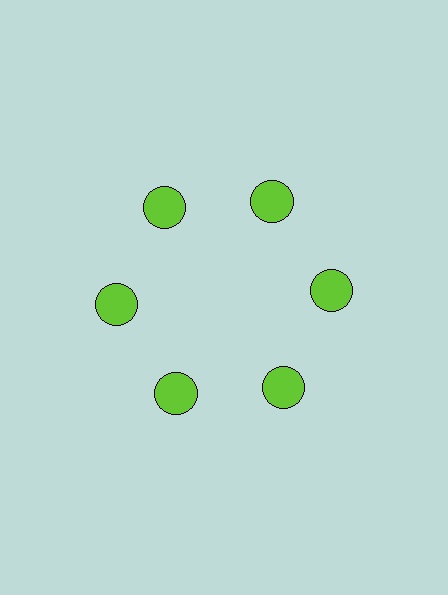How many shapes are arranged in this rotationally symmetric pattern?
There are 6 shapes, arranged in 6 groups of 1.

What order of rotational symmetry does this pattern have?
This pattern has 6-fold rotational symmetry.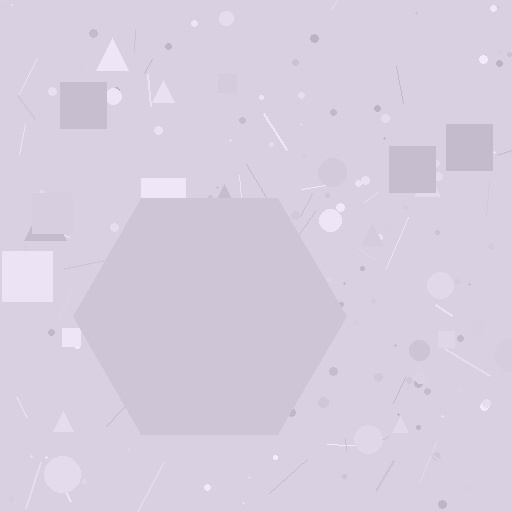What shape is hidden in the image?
A hexagon is hidden in the image.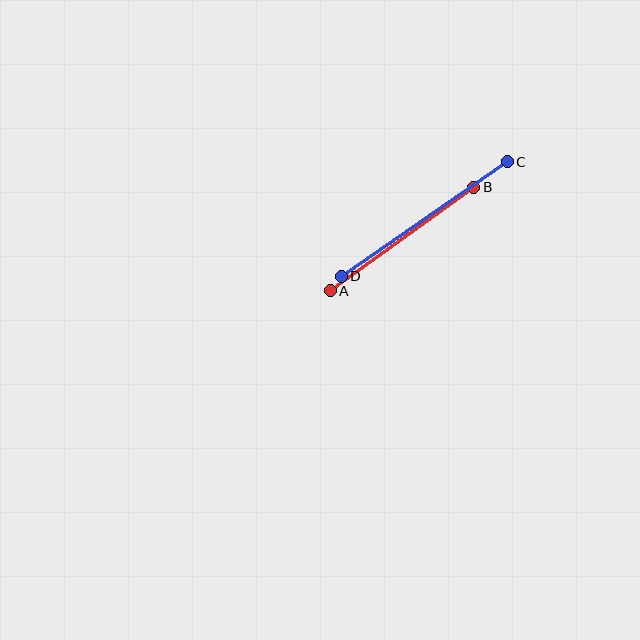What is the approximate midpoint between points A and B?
The midpoint is at approximately (402, 239) pixels.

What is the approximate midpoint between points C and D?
The midpoint is at approximately (424, 219) pixels.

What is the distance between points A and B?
The distance is approximately 177 pixels.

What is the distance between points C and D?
The distance is approximately 202 pixels.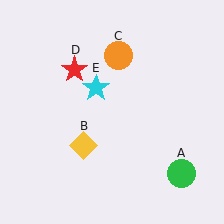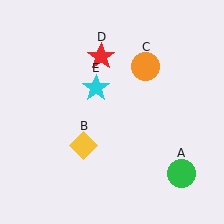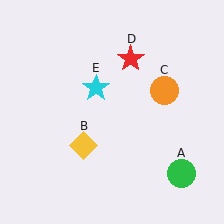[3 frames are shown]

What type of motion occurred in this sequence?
The orange circle (object C), red star (object D) rotated clockwise around the center of the scene.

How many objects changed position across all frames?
2 objects changed position: orange circle (object C), red star (object D).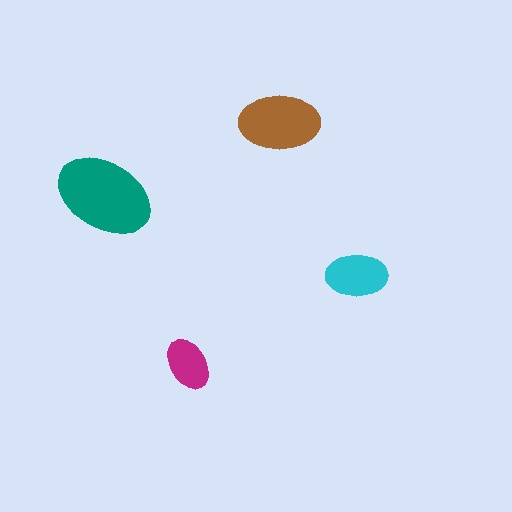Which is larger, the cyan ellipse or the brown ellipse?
The brown one.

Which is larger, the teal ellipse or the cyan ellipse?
The teal one.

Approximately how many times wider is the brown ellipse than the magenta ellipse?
About 1.5 times wider.